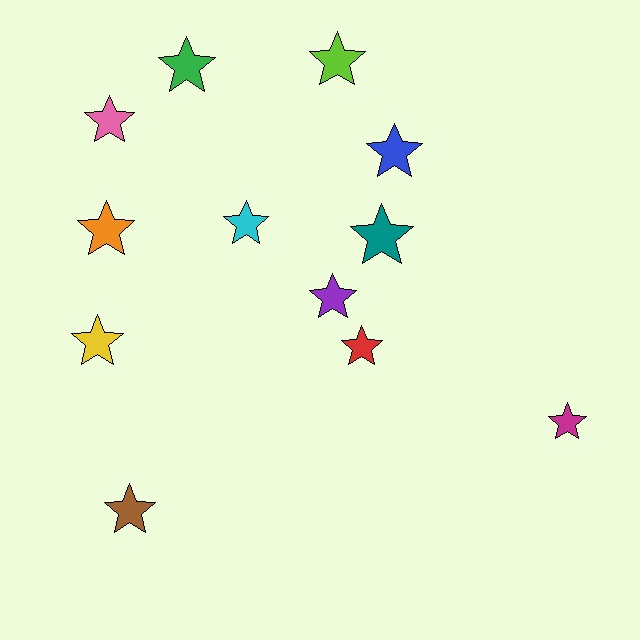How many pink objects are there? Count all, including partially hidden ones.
There is 1 pink object.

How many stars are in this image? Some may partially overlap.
There are 12 stars.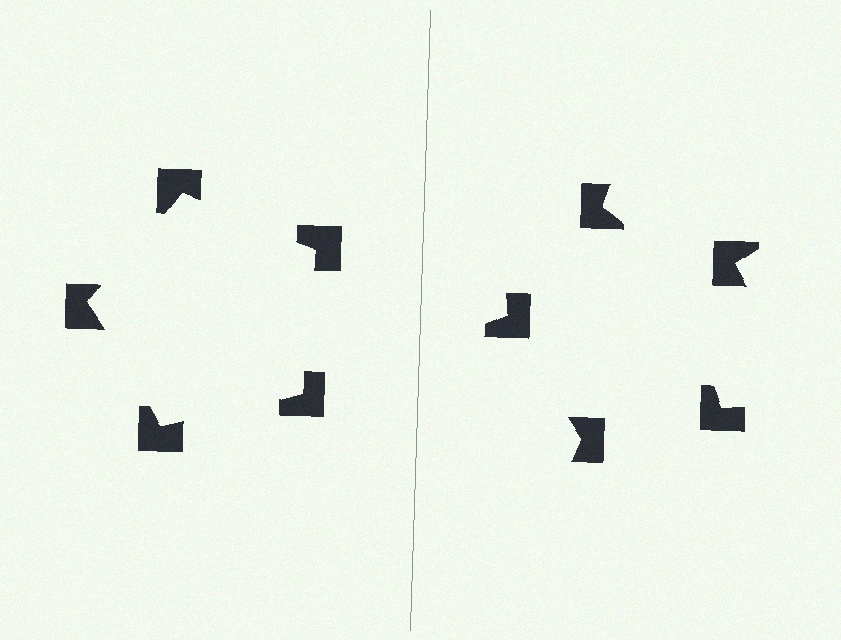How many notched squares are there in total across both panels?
10 — 5 on each side.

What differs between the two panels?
The notched squares are positioned identically on both sides; only the wedge orientations differ. On the left they align to a pentagon; on the right they are misaligned.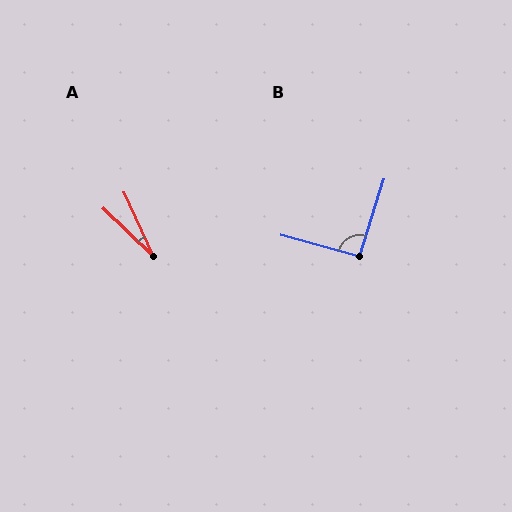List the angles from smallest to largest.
A (22°), B (93°).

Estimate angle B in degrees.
Approximately 93 degrees.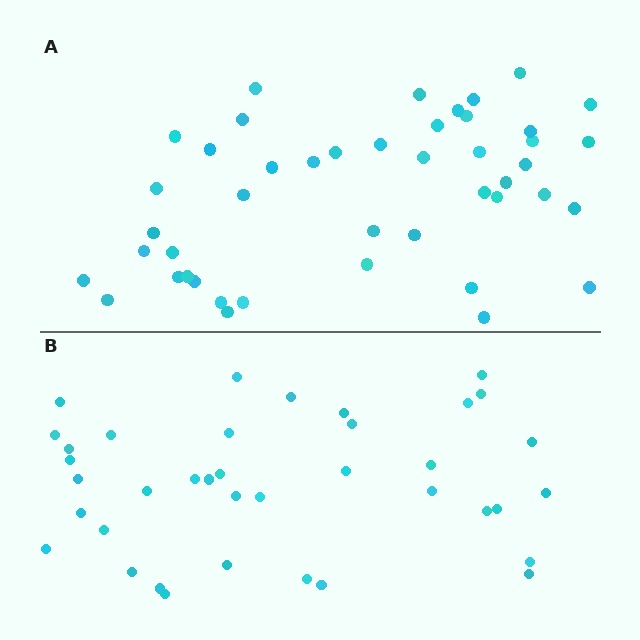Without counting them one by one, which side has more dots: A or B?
Region A (the top region) has more dots.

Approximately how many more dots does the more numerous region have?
Region A has roughly 8 or so more dots than region B.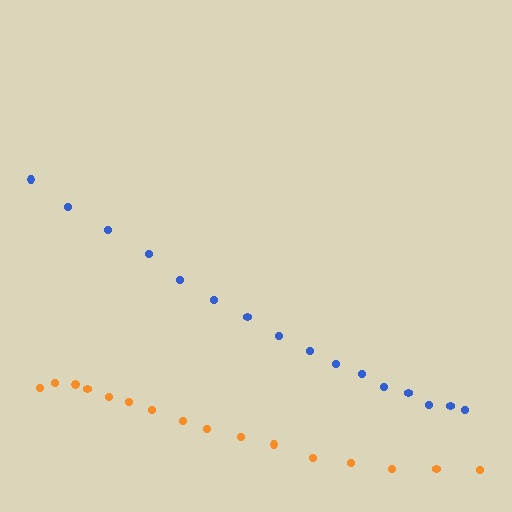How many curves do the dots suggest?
There are 2 distinct paths.